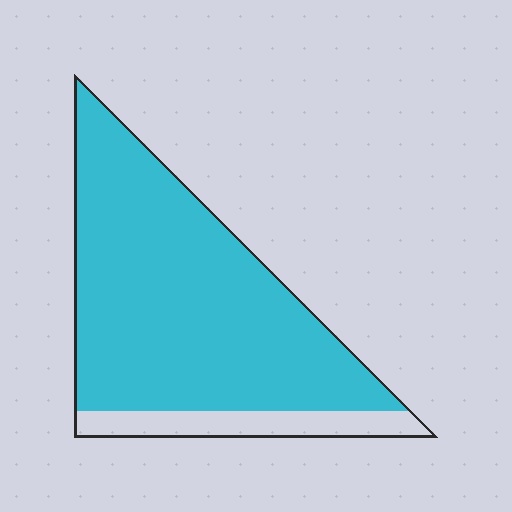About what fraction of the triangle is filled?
About seven eighths (7/8).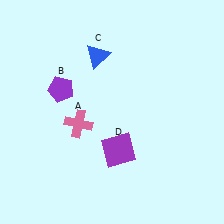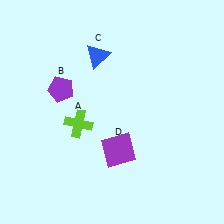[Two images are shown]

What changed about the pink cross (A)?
In Image 1, A is pink. In Image 2, it changed to lime.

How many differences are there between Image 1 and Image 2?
There is 1 difference between the two images.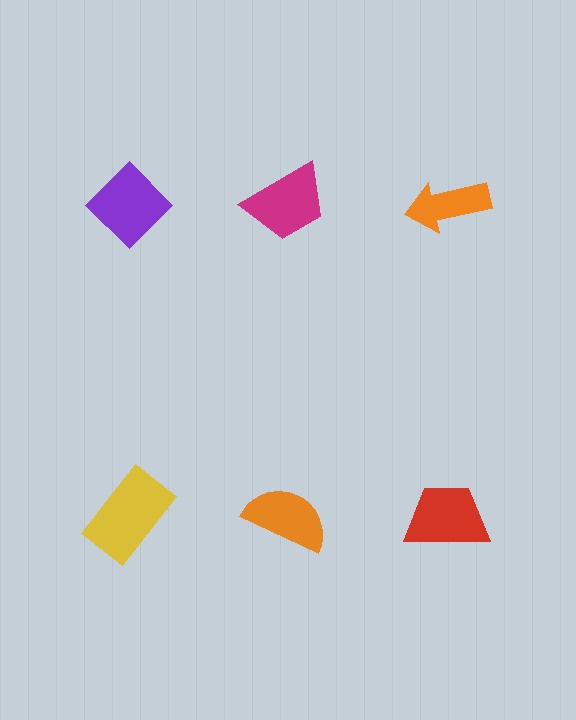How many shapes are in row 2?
3 shapes.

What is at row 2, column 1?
A yellow rectangle.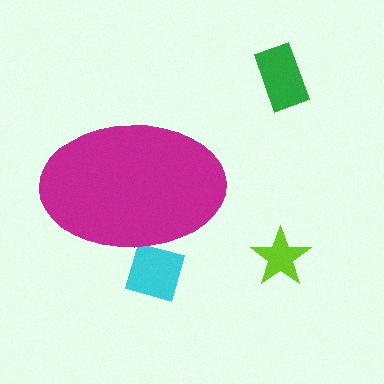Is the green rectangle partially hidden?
No, the green rectangle is fully visible.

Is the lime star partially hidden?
No, the lime star is fully visible.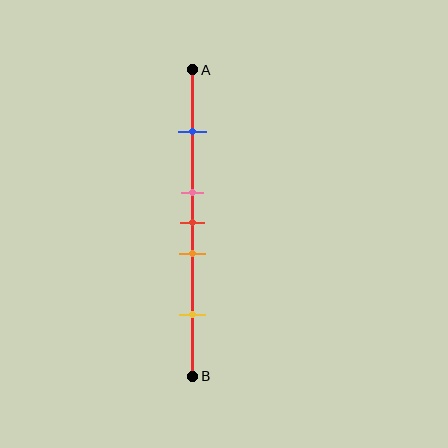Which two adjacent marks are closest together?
The pink and red marks are the closest adjacent pair.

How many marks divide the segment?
There are 5 marks dividing the segment.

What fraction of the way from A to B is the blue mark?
The blue mark is approximately 20% (0.2) of the way from A to B.